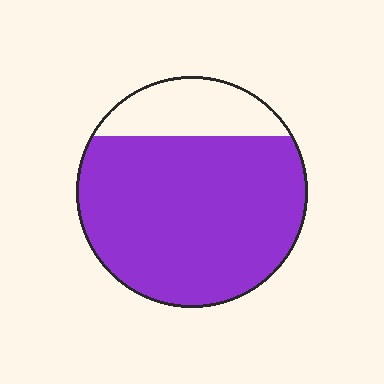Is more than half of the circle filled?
Yes.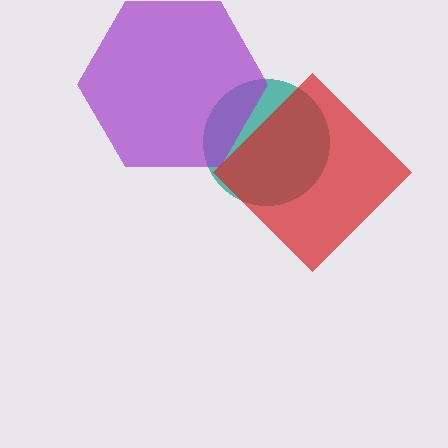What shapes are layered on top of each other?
The layered shapes are: a teal circle, a purple hexagon, a red diamond.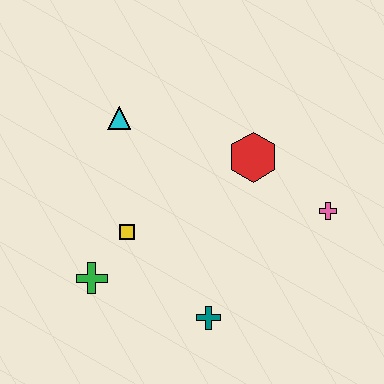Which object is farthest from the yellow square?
The pink cross is farthest from the yellow square.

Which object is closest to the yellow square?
The green cross is closest to the yellow square.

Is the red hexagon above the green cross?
Yes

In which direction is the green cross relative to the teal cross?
The green cross is to the left of the teal cross.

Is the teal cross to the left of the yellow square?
No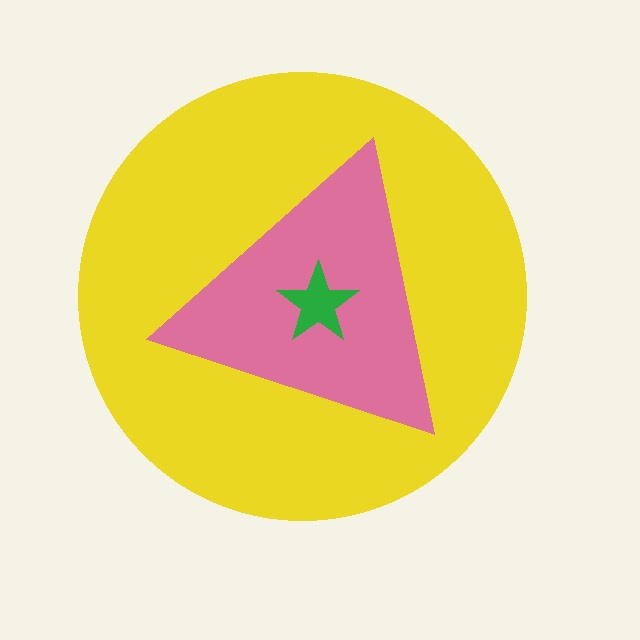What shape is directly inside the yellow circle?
The pink triangle.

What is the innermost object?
The green star.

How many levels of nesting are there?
3.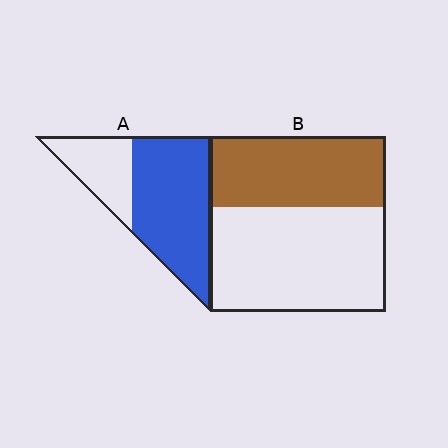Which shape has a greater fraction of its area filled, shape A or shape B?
Shape A.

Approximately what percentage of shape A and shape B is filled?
A is approximately 70% and B is approximately 40%.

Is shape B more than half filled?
No.